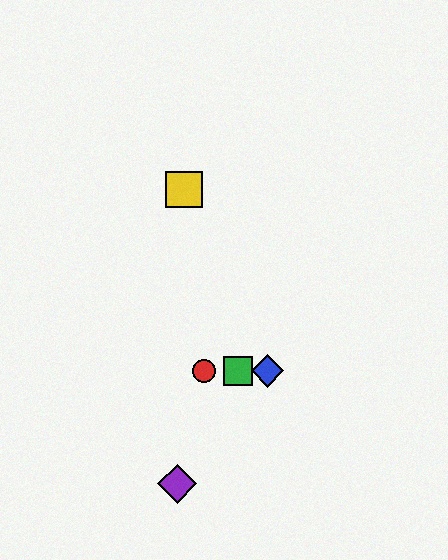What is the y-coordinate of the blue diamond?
The blue diamond is at y≈371.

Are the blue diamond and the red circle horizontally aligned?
Yes, both are at y≈371.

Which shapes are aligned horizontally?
The red circle, the blue diamond, the green square are aligned horizontally.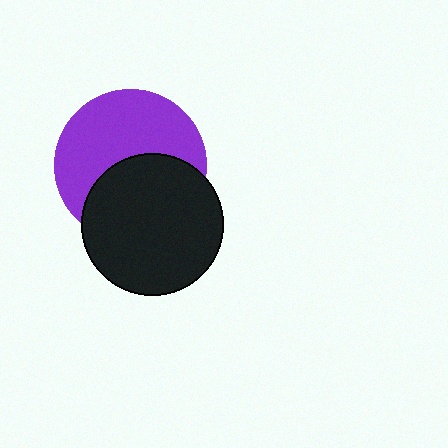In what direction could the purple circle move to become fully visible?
The purple circle could move up. That would shift it out from behind the black circle entirely.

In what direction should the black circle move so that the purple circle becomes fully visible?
The black circle should move down. That is the shortest direction to clear the overlap and leave the purple circle fully visible.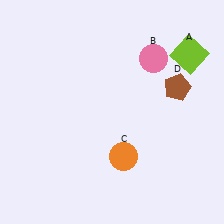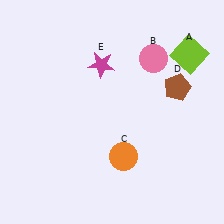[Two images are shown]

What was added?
A magenta star (E) was added in Image 2.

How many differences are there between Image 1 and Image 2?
There is 1 difference between the two images.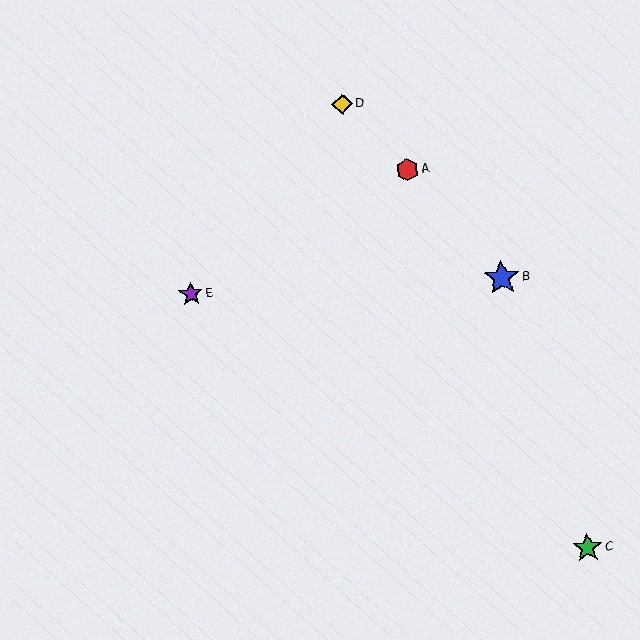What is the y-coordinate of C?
Object C is at y≈548.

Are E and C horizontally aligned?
No, E is at y≈294 and C is at y≈548.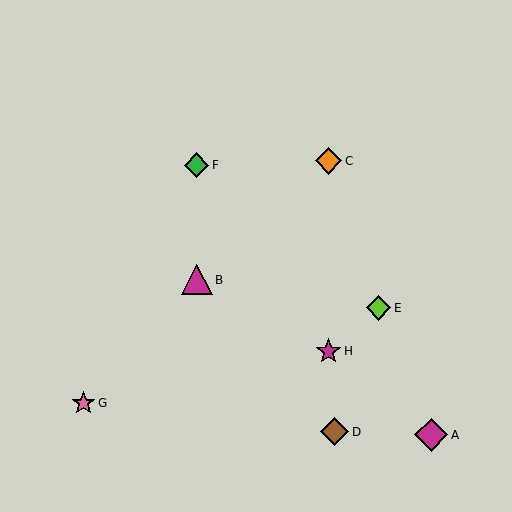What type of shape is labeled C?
Shape C is an orange diamond.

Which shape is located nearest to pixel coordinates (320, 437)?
The brown diamond (labeled D) at (335, 432) is nearest to that location.